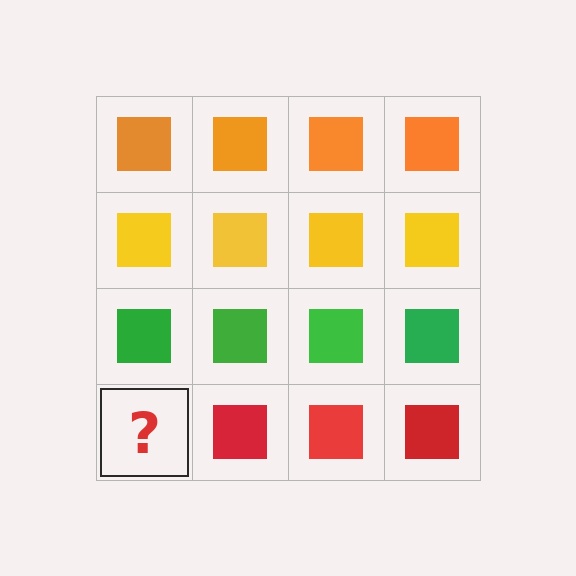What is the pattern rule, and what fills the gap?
The rule is that each row has a consistent color. The gap should be filled with a red square.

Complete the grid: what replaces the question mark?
The question mark should be replaced with a red square.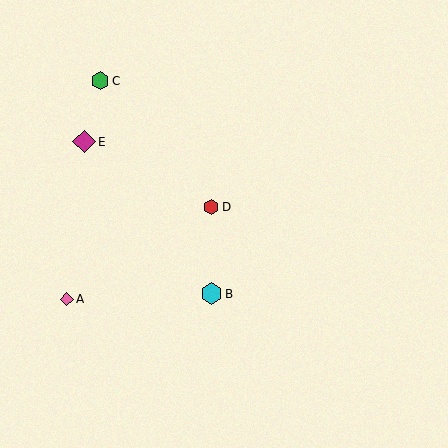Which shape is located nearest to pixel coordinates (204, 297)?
The cyan hexagon (labeled B) at (211, 294) is nearest to that location.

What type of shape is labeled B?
Shape B is a cyan hexagon.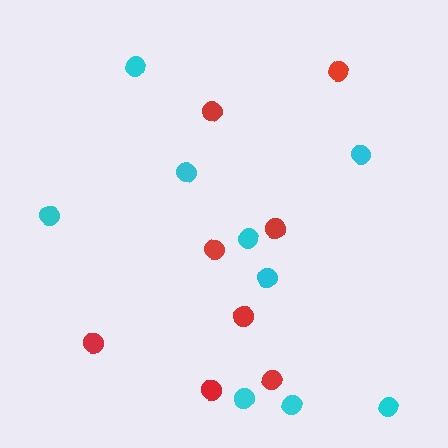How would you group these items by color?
There are 2 groups: one group of red circles (8) and one group of cyan circles (9).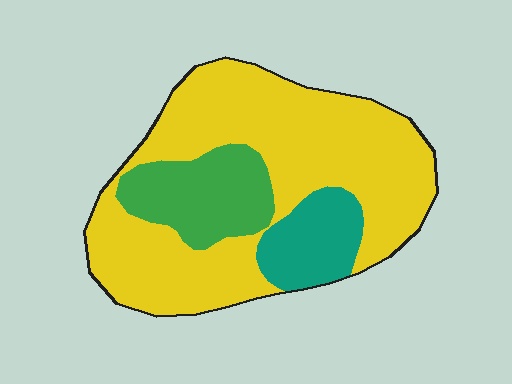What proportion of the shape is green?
Green covers 18% of the shape.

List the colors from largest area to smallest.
From largest to smallest: yellow, green, teal.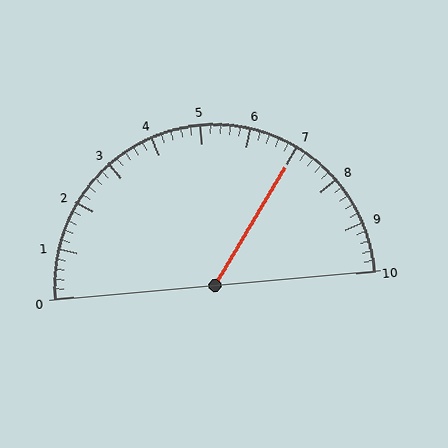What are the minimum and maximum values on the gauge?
The gauge ranges from 0 to 10.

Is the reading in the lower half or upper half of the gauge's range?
The reading is in the upper half of the range (0 to 10).